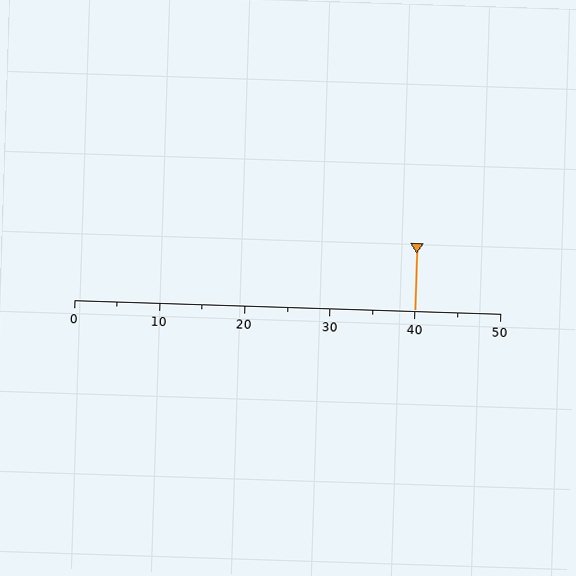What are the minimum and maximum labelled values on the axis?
The axis runs from 0 to 50.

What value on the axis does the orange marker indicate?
The marker indicates approximately 40.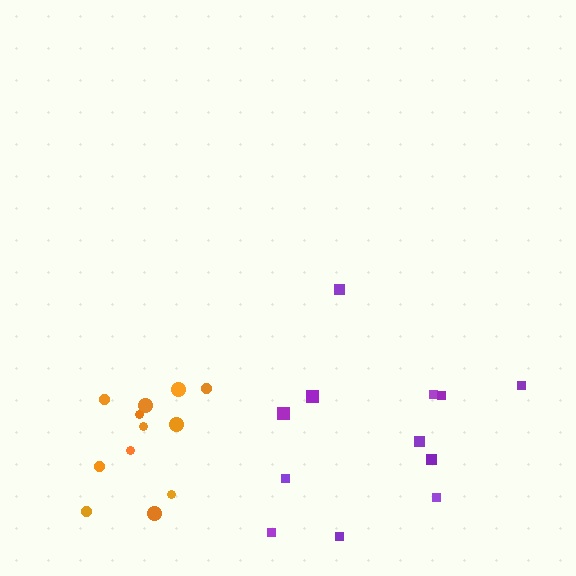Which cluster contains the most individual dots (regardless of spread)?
Orange (12).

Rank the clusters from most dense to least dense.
orange, purple.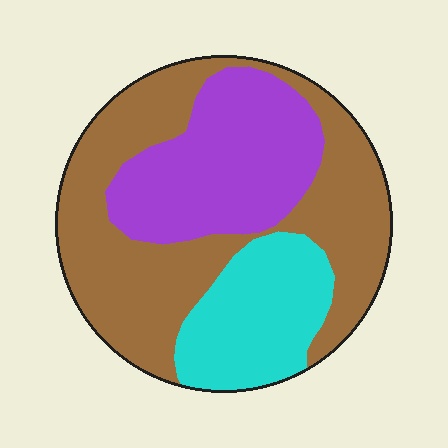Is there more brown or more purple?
Brown.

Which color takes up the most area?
Brown, at roughly 50%.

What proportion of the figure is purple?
Purple covers 29% of the figure.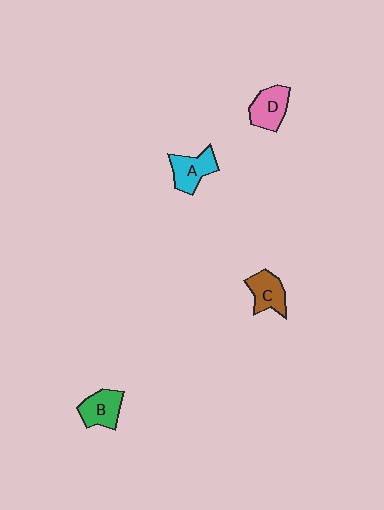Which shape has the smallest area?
Shape C (brown).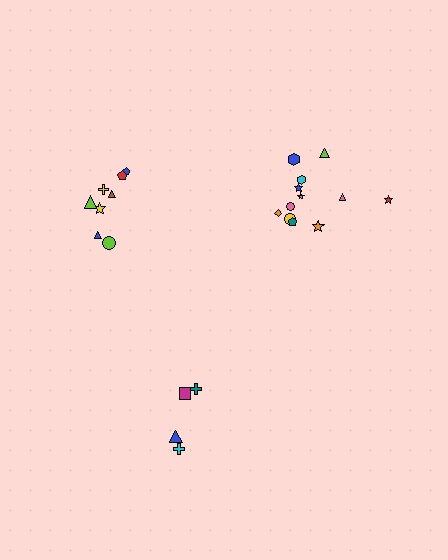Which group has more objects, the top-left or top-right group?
The top-right group.